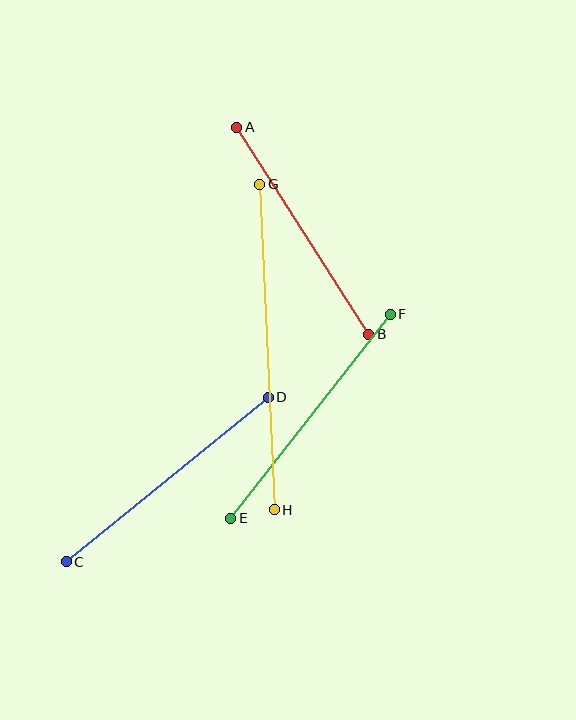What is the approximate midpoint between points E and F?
The midpoint is at approximately (311, 416) pixels.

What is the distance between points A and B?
The distance is approximately 246 pixels.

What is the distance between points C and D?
The distance is approximately 260 pixels.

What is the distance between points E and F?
The distance is approximately 259 pixels.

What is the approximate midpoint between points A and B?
The midpoint is at approximately (303, 231) pixels.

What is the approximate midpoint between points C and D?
The midpoint is at approximately (167, 479) pixels.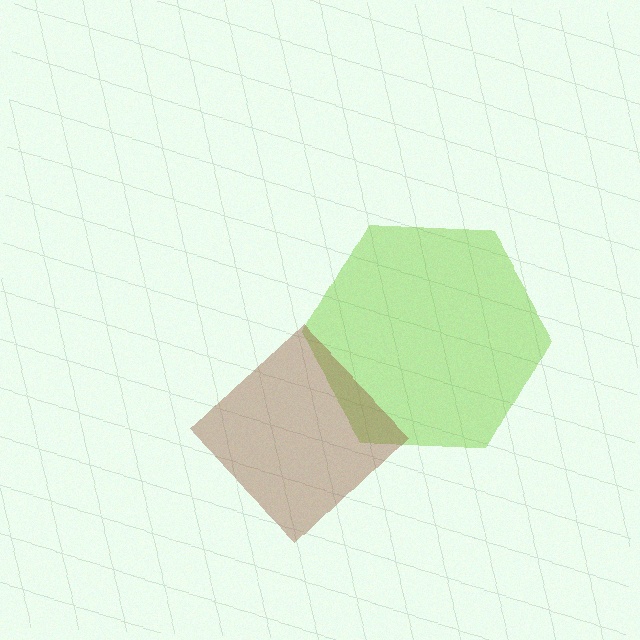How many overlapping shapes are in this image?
There are 2 overlapping shapes in the image.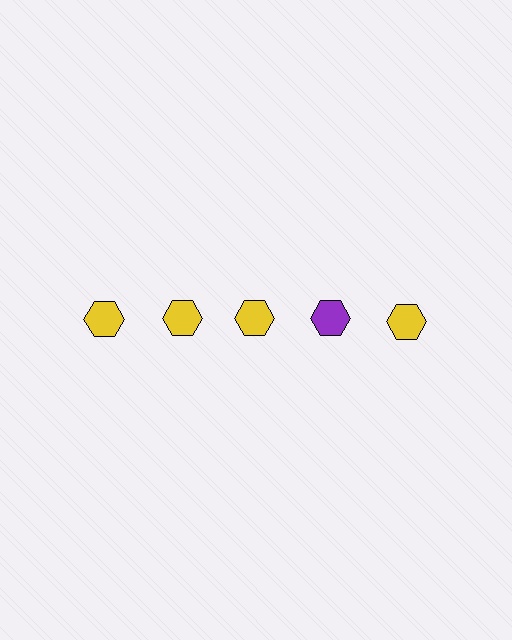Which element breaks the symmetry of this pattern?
The purple hexagon in the top row, second from right column breaks the symmetry. All other shapes are yellow hexagons.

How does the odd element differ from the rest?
It has a different color: purple instead of yellow.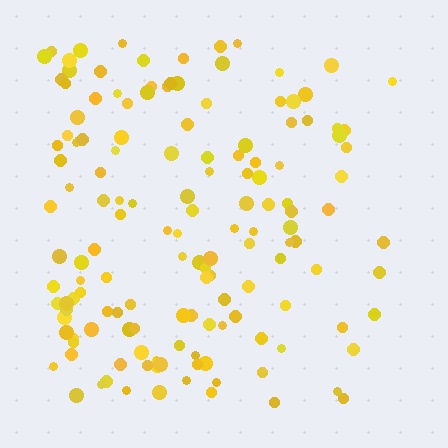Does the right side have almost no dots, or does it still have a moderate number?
Still a moderate number, just noticeably fewer than the left.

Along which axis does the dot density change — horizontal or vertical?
Horizontal.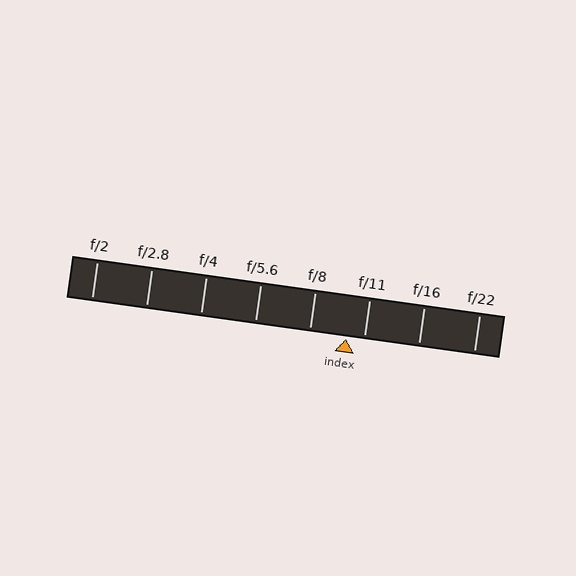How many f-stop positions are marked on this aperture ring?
There are 8 f-stop positions marked.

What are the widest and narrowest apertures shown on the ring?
The widest aperture shown is f/2 and the narrowest is f/22.